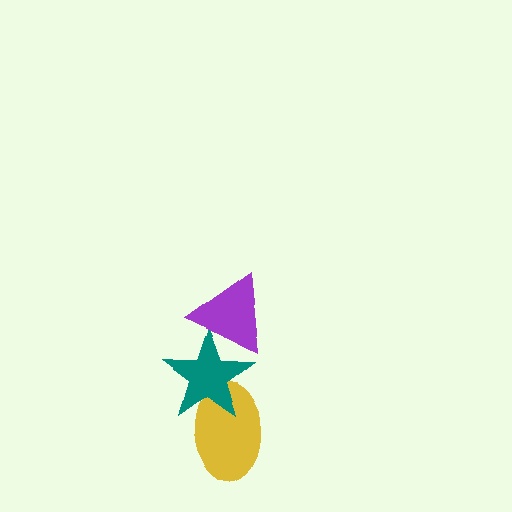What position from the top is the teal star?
The teal star is 2nd from the top.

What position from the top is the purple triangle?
The purple triangle is 1st from the top.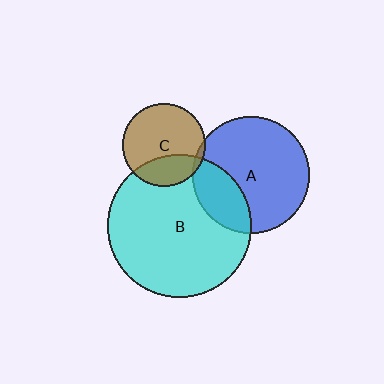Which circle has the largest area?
Circle B (cyan).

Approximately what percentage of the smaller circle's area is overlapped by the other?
Approximately 25%.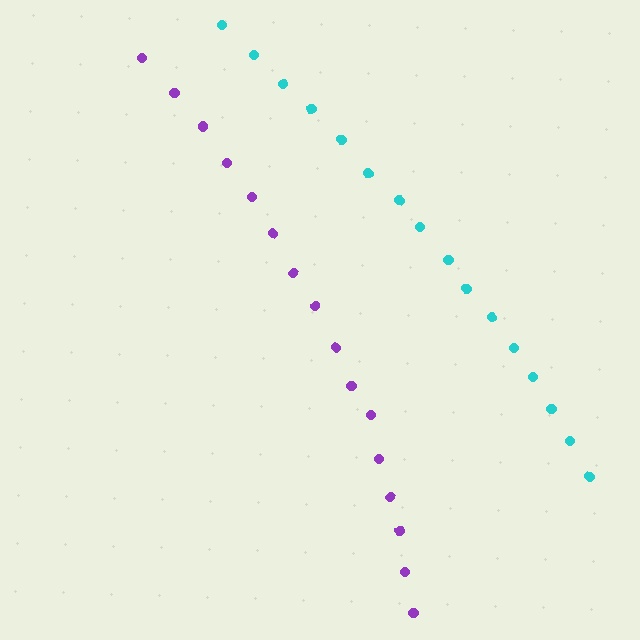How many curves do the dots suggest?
There are 2 distinct paths.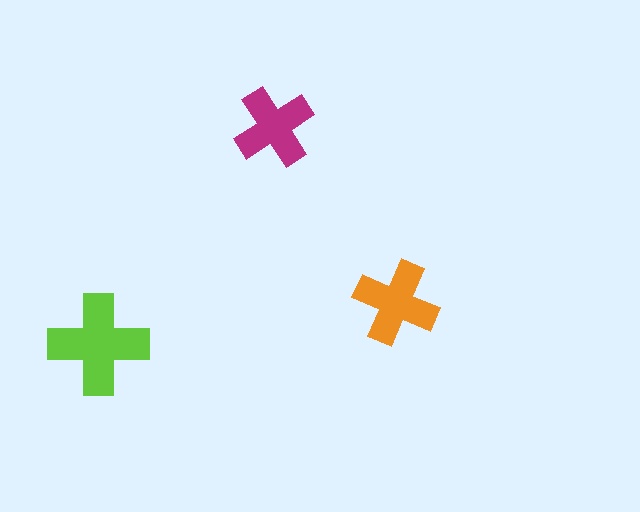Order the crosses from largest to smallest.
the lime one, the orange one, the magenta one.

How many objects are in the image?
There are 3 objects in the image.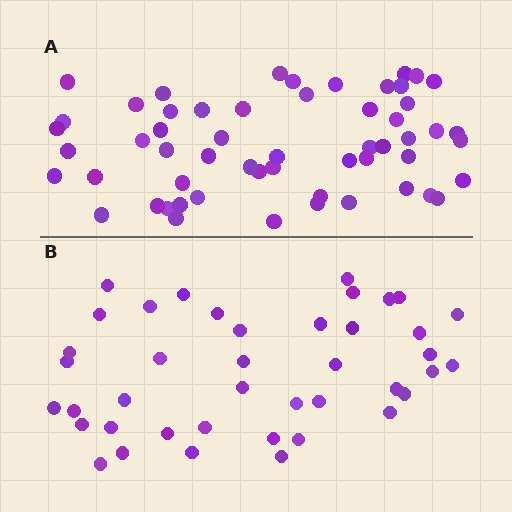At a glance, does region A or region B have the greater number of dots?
Region A (the top region) has more dots.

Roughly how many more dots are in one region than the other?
Region A has approximately 15 more dots than region B.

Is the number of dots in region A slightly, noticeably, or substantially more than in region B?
Region A has noticeably more, but not dramatically so. The ratio is roughly 1.4 to 1.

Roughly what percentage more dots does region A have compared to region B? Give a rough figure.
About 35% more.